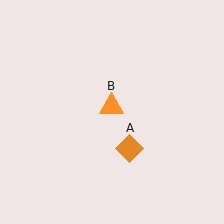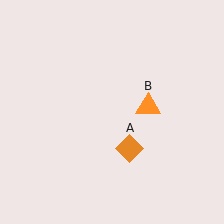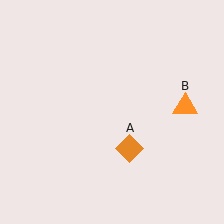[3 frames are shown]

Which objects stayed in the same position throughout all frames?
Orange diamond (object A) remained stationary.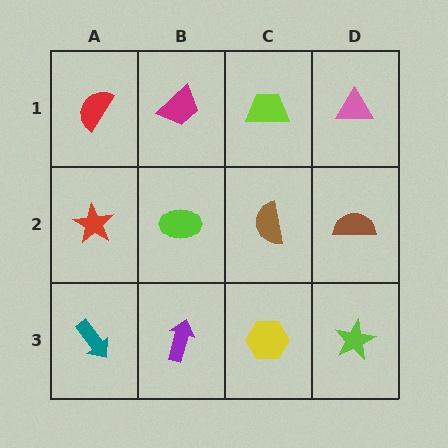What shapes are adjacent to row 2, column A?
A red semicircle (row 1, column A), a teal arrow (row 3, column A), a lime ellipse (row 2, column B).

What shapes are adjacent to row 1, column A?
A red star (row 2, column A), a magenta trapezoid (row 1, column B).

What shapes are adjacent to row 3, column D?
A brown semicircle (row 2, column D), a yellow hexagon (row 3, column C).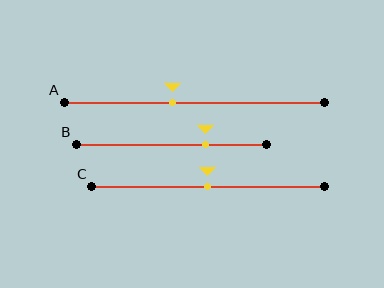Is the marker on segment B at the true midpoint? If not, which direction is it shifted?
No, the marker on segment B is shifted to the right by about 18% of the segment length.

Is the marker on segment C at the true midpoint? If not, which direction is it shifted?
Yes, the marker on segment C is at the true midpoint.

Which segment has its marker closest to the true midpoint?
Segment C has its marker closest to the true midpoint.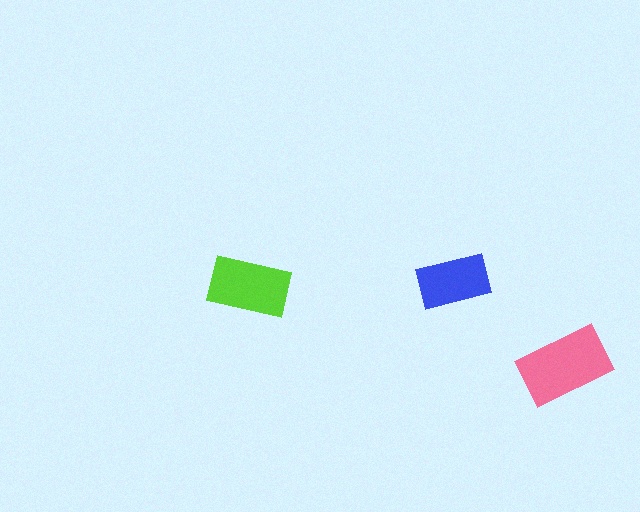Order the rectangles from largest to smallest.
the pink one, the lime one, the blue one.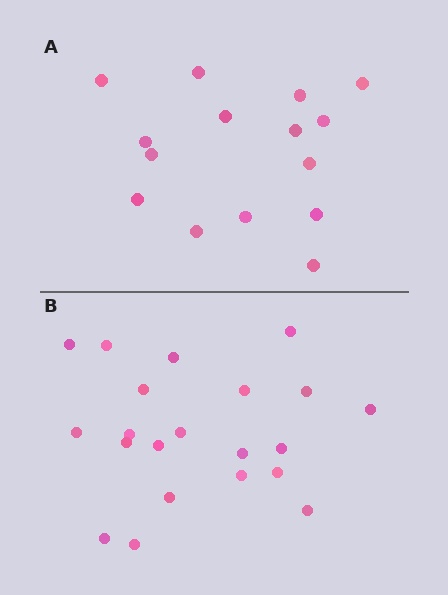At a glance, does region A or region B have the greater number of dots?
Region B (the bottom region) has more dots.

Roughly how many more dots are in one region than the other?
Region B has about 6 more dots than region A.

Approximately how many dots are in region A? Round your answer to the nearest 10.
About 20 dots. (The exact count is 15, which rounds to 20.)